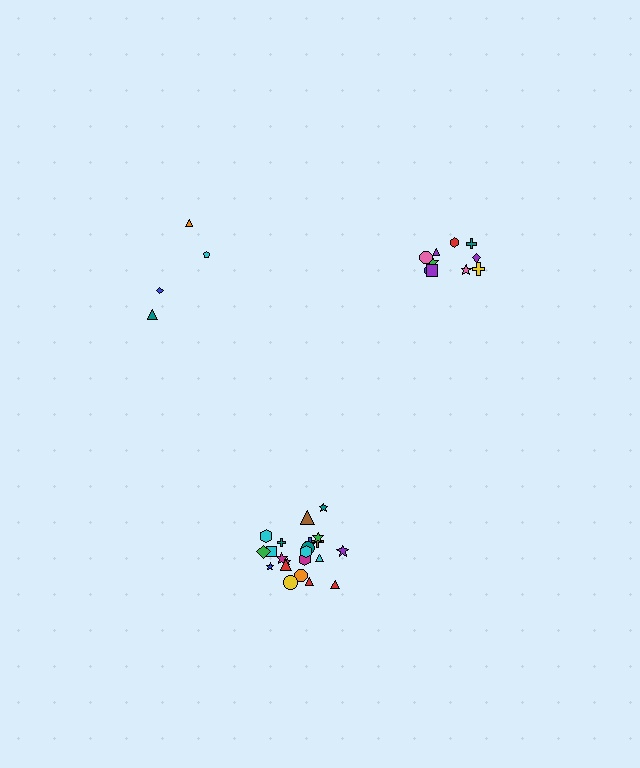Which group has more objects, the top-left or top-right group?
The top-right group.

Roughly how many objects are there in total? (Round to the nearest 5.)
Roughly 35 objects in total.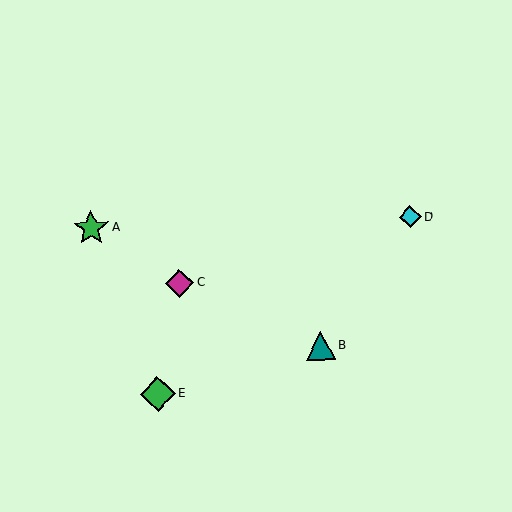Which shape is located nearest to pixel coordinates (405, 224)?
The cyan diamond (labeled D) at (410, 217) is nearest to that location.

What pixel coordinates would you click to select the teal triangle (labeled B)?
Click at (321, 345) to select the teal triangle B.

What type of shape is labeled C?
Shape C is a magenta diamond.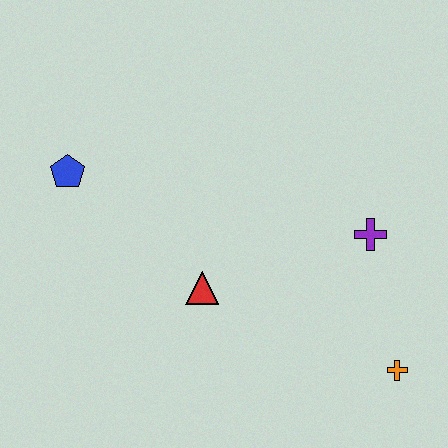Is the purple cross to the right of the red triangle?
Yes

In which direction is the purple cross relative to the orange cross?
The purple cross is above the orange cross.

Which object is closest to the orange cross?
The purple cross is closest to the orange cross.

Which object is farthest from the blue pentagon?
The orange cross is farthest from the blue pentagon.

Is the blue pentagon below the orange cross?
No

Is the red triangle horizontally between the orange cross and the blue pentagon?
Yes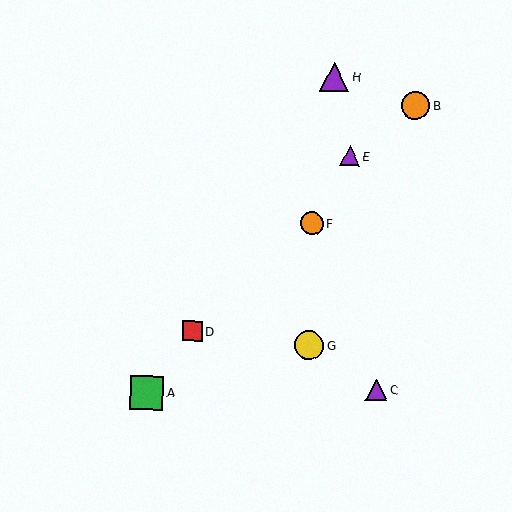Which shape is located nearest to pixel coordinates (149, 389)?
The green square (labeled A) at (147, 393) is nearest to that location.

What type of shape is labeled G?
Shape G is a yellow circle.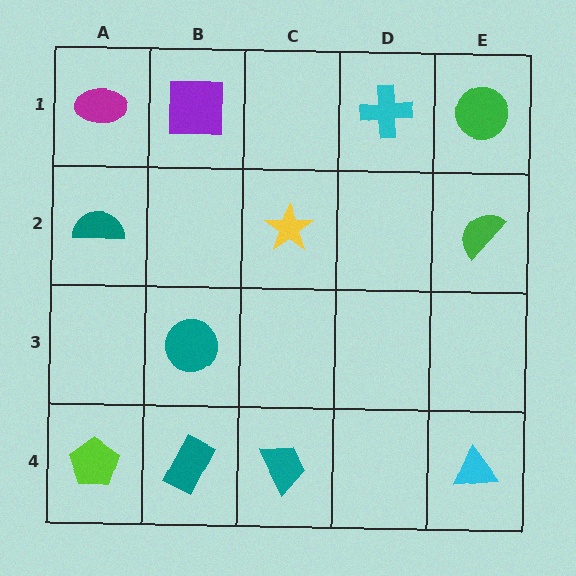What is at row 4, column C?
A teal trapezoid.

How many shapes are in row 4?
4 shapes.